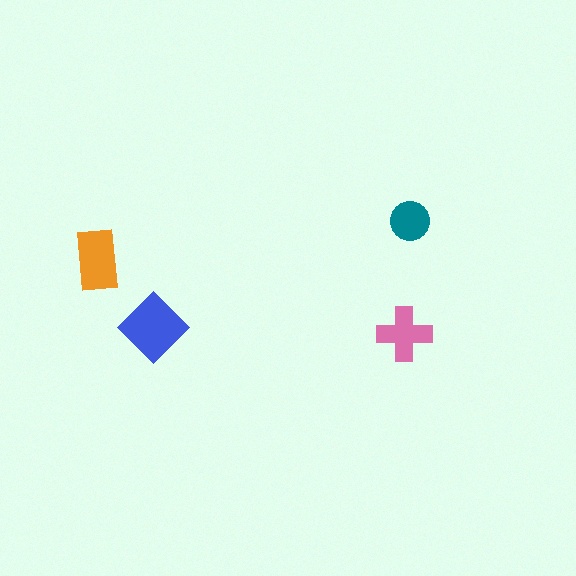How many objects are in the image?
There are 4 objects in the image.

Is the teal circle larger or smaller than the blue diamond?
Smaller.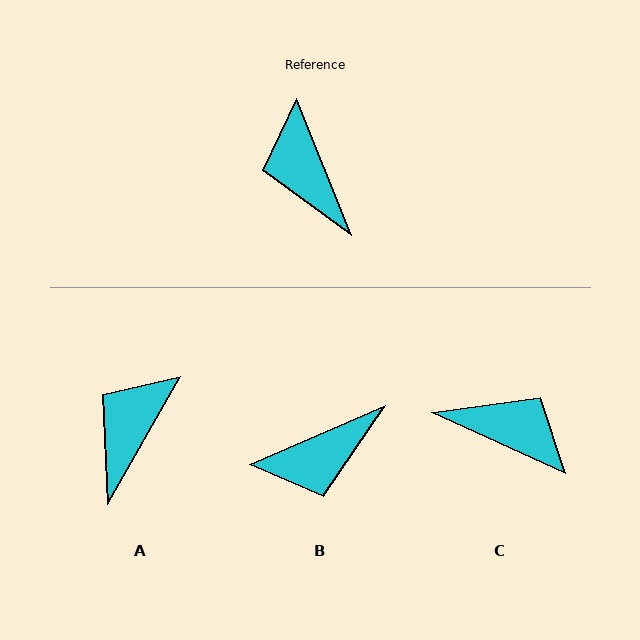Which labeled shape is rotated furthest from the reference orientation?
C, about 137 degrees away.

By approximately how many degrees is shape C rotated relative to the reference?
Approximately 137 degrees clockwise.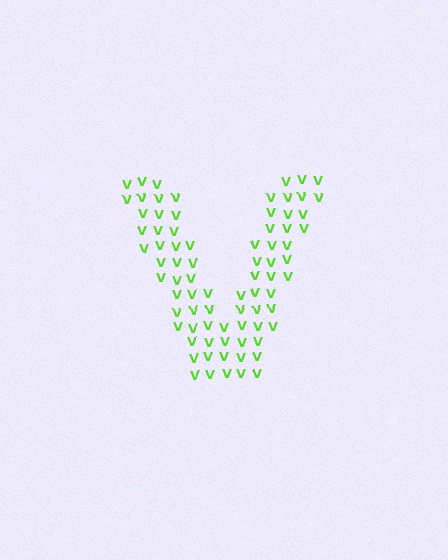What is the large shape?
The large shape is the letter V.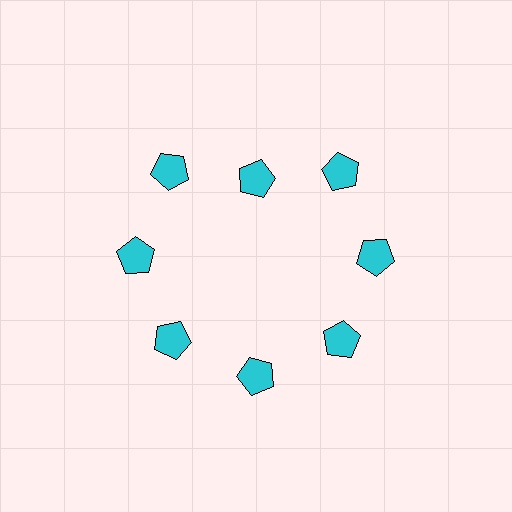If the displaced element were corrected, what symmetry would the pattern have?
It would have 8-fold rotational symmetry — the pattern would map onto itself every 45 degrees.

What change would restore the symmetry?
The symmetry would be restored by moving it outward, back onto the ring so that all 8 pentagons sit at equal angles and equal distance from the center.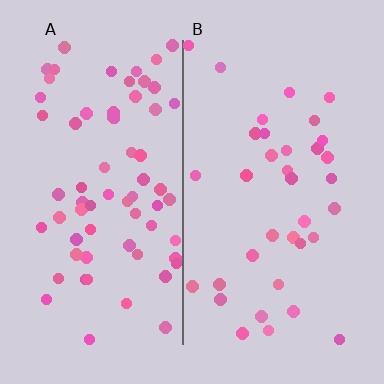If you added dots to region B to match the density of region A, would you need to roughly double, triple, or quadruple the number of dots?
Approximately double.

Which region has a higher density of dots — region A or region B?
A (the left).